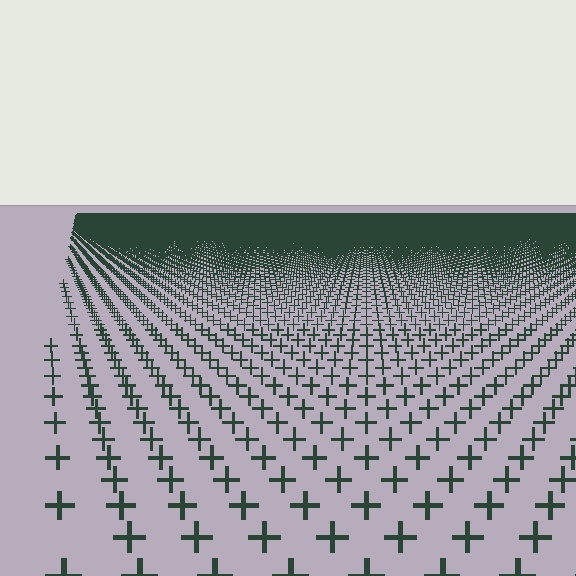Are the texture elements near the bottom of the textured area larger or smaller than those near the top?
Larger. Near the bottom, elements are closer to the viewer and appear at a bigger on-screen size.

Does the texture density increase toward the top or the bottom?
Density increases toward the top.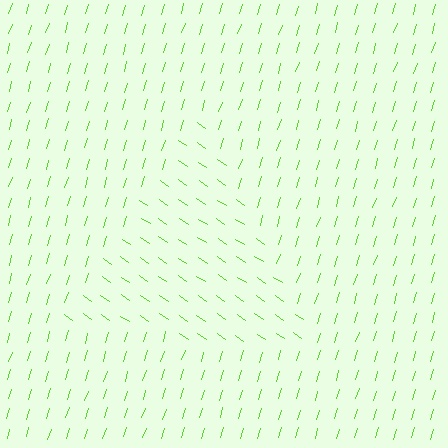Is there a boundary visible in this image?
Yes, there is a texture boundary formed by a change in line orientation.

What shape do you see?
I see a triangle.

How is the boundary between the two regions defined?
The boundary is defined purely by a change in line orientation (approximately 73 degrees difference). All lines are the same color and thickness.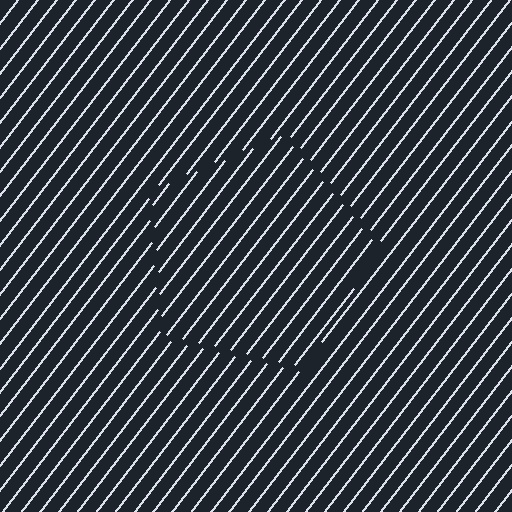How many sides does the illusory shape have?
5 sides — the line-ends trace a pentagon.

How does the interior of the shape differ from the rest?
The interior of the shape contains the same grating, shifted by half a period — the contour is defined by the phase discontinuity where line-ends from the inner and outer gratings abut.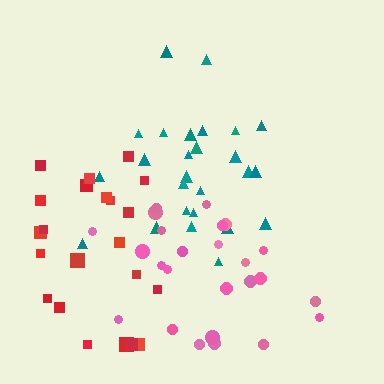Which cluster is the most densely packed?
Teal.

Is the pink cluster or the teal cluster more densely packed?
Teal.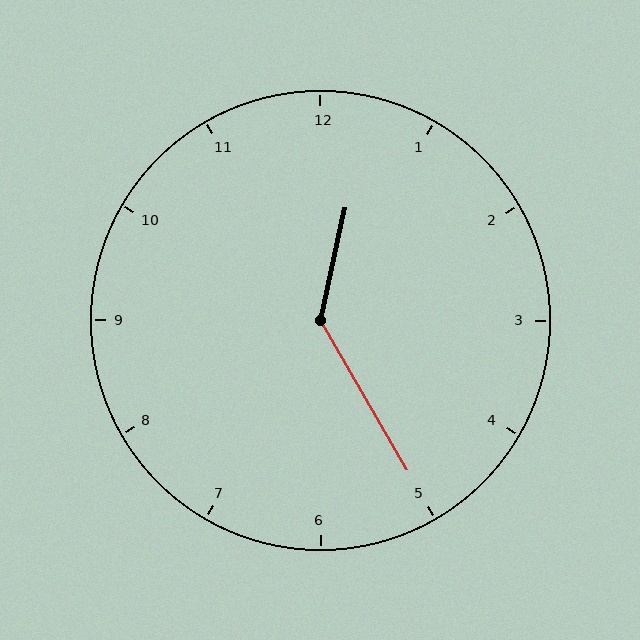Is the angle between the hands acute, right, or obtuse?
It is obtuse.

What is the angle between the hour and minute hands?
Approximately 138 degrees.